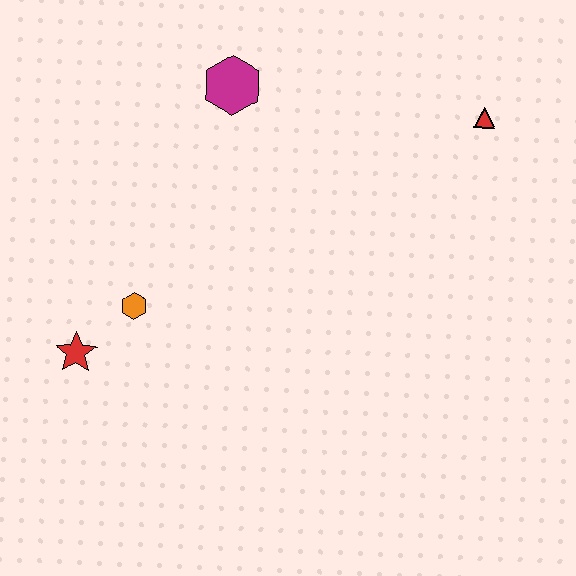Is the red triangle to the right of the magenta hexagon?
Yes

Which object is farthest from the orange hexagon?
The red triangle is farthest from the orange hexagon.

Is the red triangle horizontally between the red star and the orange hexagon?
No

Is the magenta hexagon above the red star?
Yes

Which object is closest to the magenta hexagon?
The orange hexagon is closest to the magenta hexagon.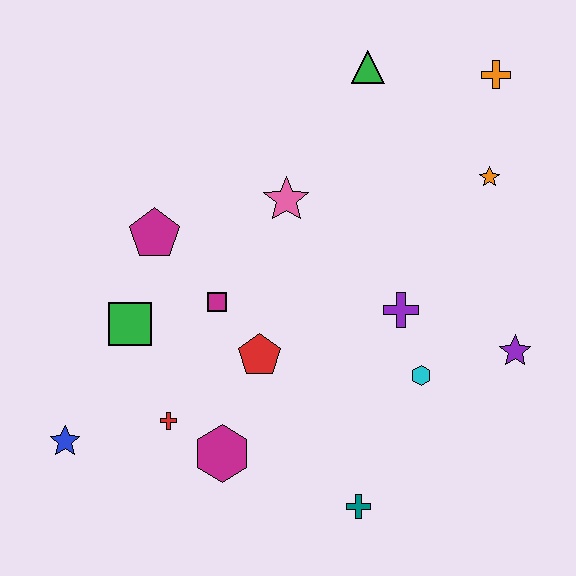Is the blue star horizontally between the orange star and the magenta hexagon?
No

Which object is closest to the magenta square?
The red pentagon is closest to the magenta square.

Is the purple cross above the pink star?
No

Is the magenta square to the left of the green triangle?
Yes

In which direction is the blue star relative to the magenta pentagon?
The blue star is below the magenta pentagon.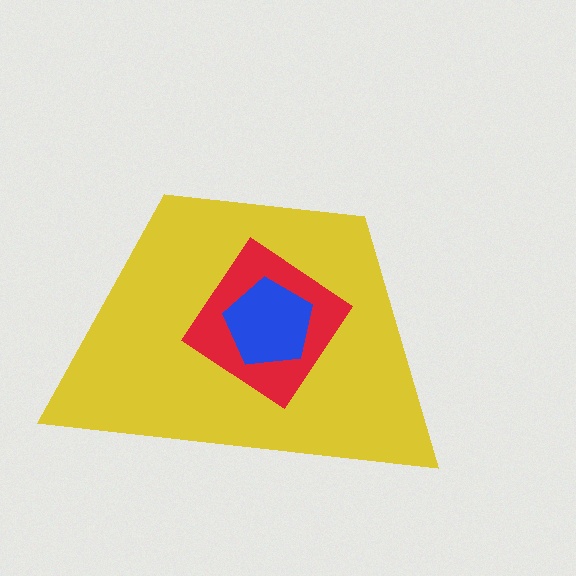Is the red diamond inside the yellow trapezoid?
Yes.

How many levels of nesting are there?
3.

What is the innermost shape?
The blue pentagon.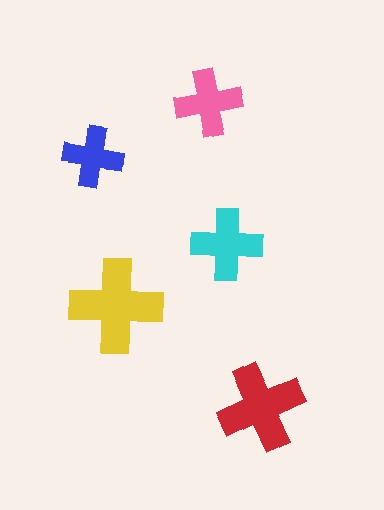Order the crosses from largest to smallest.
the yellow one, the red one, the cyan one, the pink one, the blue one.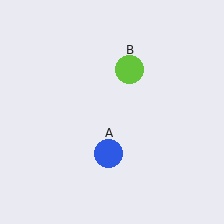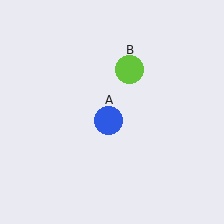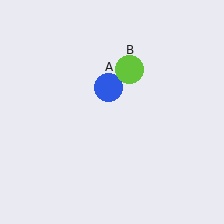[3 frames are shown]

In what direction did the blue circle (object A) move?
The blue circle (object A) moved up.